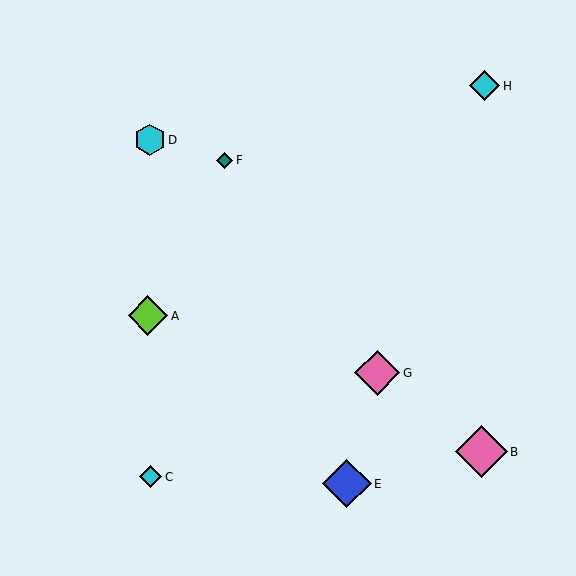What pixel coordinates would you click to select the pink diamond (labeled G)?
Click at (377, 373) to select the pink diamond G.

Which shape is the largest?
The pink diamond (labeled B) is the largest.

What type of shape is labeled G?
Shape G is a pink diamond.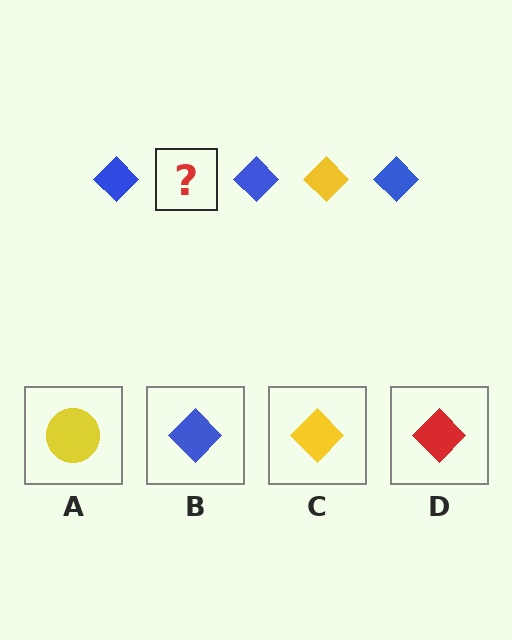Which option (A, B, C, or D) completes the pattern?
C.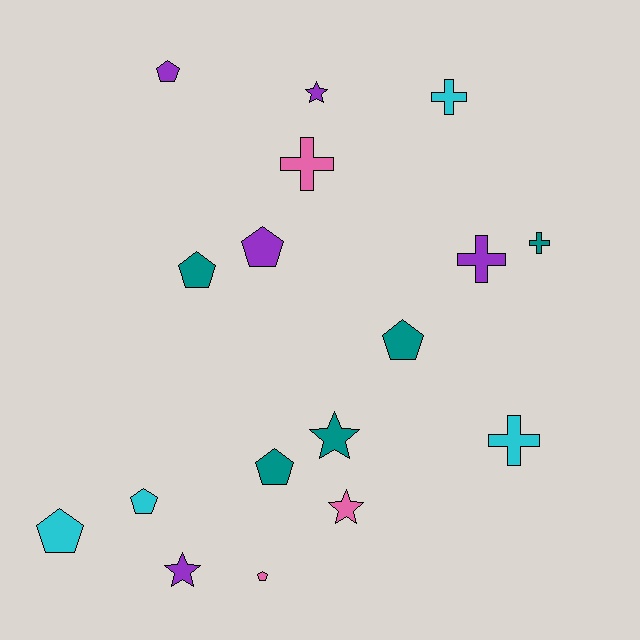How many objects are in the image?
There are 17 objects.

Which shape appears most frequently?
Pentagon, with 8 objects.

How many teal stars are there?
There is 1 teal star.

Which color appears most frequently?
Purple, with 5 objects.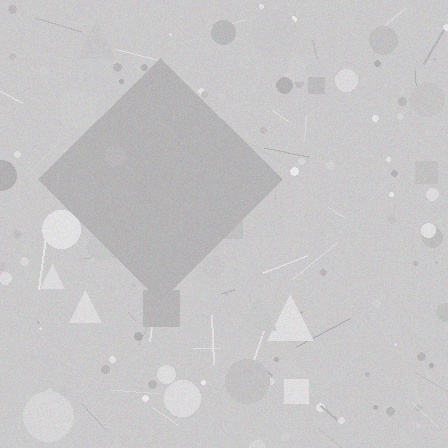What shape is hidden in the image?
A diamond is hidden in the image.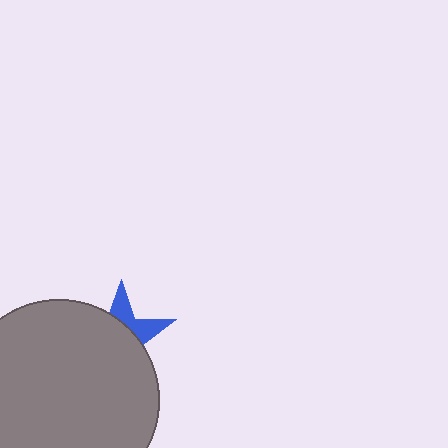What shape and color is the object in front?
The object in front is a gray circle.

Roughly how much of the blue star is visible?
A small part of it is visible (roughly 31%).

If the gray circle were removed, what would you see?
You would see the complete blue star.